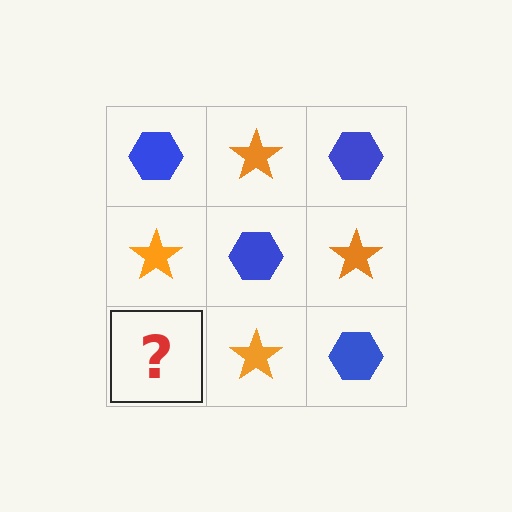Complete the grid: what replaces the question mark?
The question mark should be replaced with a blue hexagon.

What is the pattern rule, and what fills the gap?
The rule is that it alternates blue hexagon and orange star in a checkerboard pattern. The gap should be filled with a blue hexagon.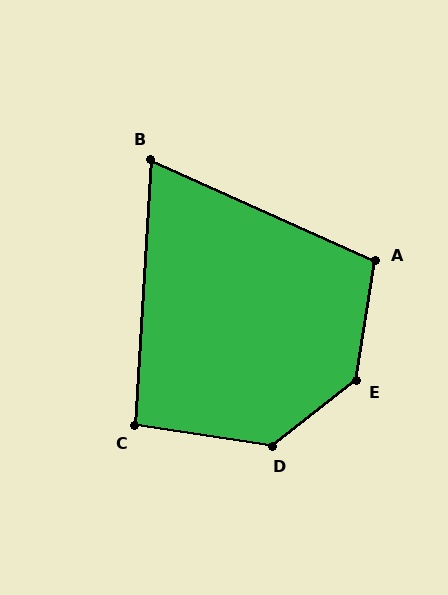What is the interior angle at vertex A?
Approximately 105 degrees (obtuse).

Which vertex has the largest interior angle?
E, at approximately 137 degrees.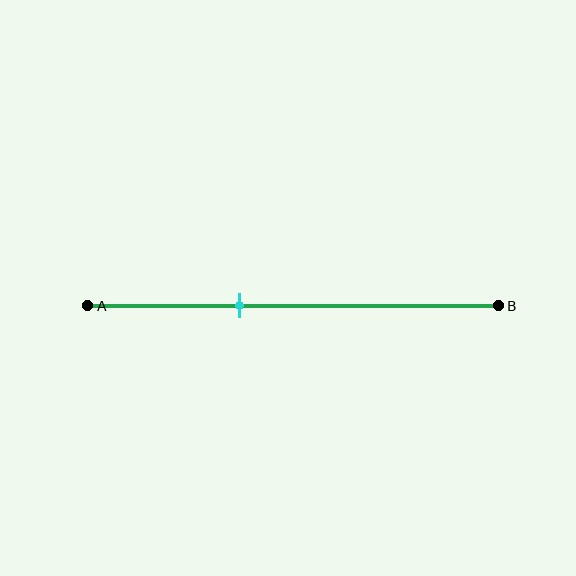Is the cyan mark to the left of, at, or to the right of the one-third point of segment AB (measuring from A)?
The cyan mark is to the right of the one-third point of segment AB.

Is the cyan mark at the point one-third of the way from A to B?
No, the mark is at about 35% from A, not at the 33% one-third point.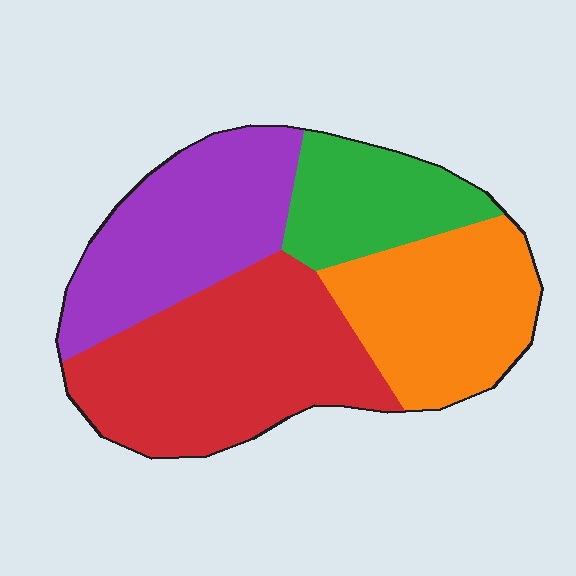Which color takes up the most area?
Red, at roughly 35%.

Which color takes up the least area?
Green, at roughly 15%.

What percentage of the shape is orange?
Orange covers roughly 25% of the shape.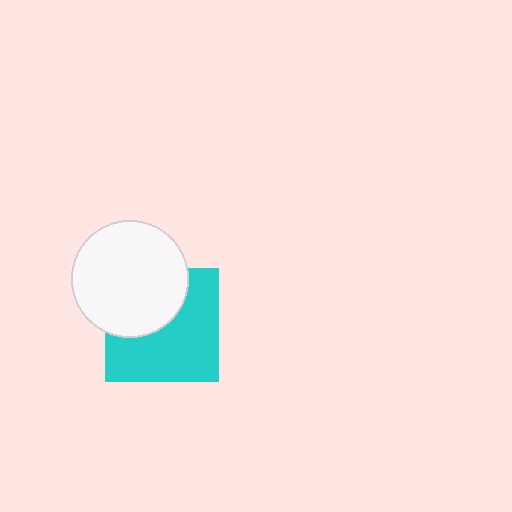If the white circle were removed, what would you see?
You would see the complete cyan square.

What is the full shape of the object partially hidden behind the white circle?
The partially hidden object is a cyan square.